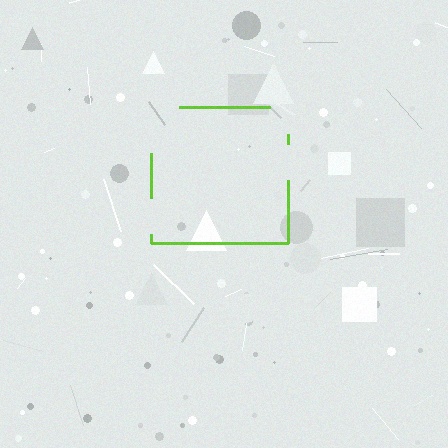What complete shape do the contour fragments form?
The contour fragments form a square.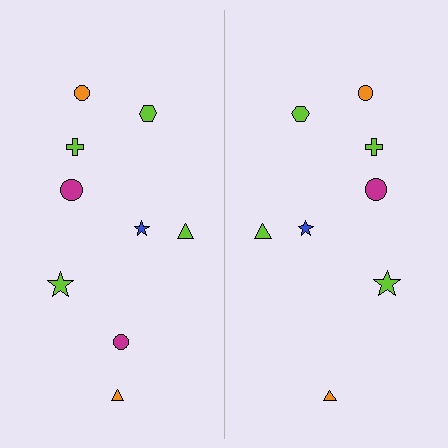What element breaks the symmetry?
A magenta circle is missing from the right side.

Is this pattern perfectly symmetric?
No, the pattern is not perfectly symmetric. A magenta circle is missing from the right side.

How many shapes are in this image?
There are 17 shapes in this image.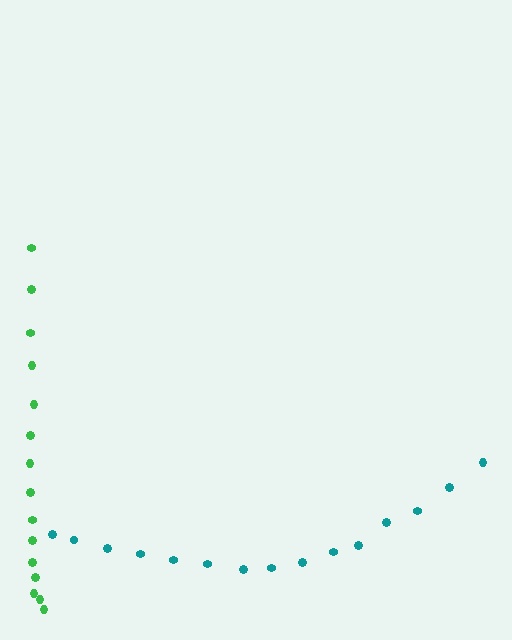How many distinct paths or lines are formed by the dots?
There are 2 distinct paths.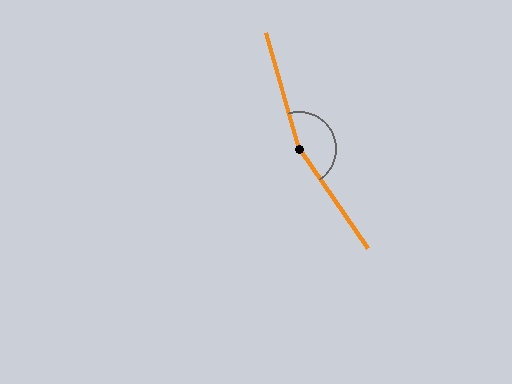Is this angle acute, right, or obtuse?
It is obtuse.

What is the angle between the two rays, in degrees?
Approximately 161 degrees.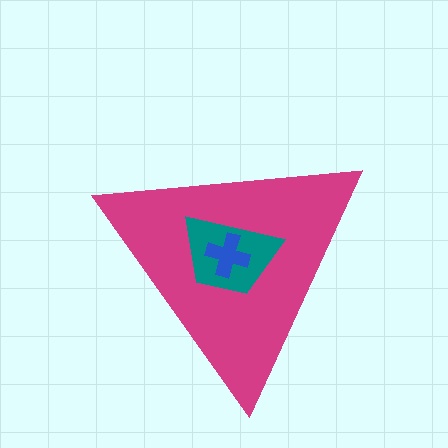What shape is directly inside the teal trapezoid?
The blue cross.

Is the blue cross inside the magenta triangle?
Yes.